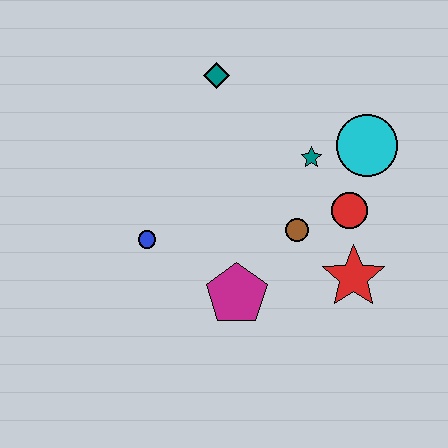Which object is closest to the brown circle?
The red circle is closest to the brown circle.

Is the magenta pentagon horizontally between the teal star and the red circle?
No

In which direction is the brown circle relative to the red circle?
The brown circle is to the left of the red circle.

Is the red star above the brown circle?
No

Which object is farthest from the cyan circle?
The blue circle is farthest from the cyan circle.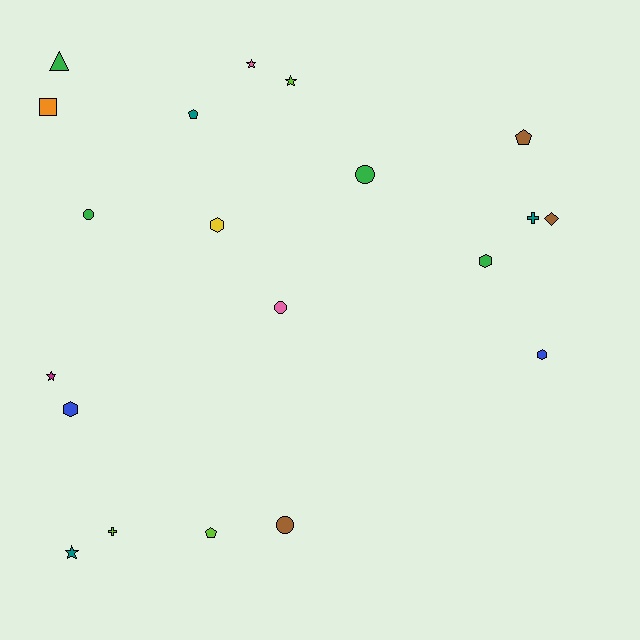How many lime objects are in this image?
There are 3 lime objects.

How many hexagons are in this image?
There are 4 hexagons.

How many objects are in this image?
There are 20 objects.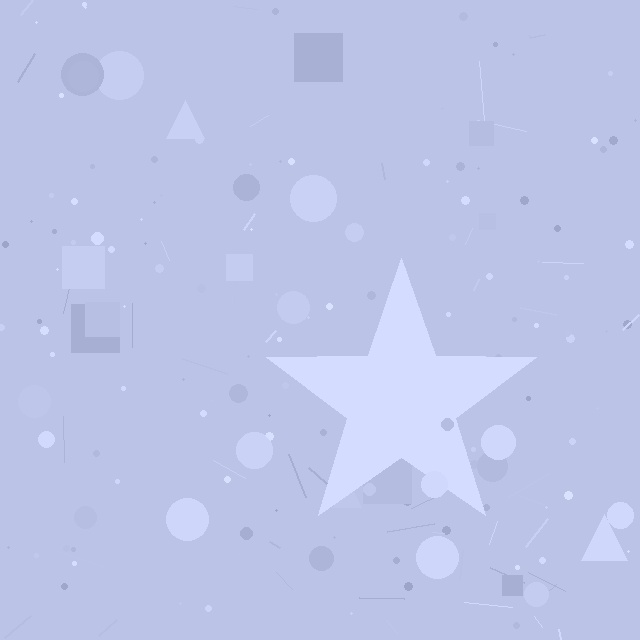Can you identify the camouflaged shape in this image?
The camouflaged shape is a star.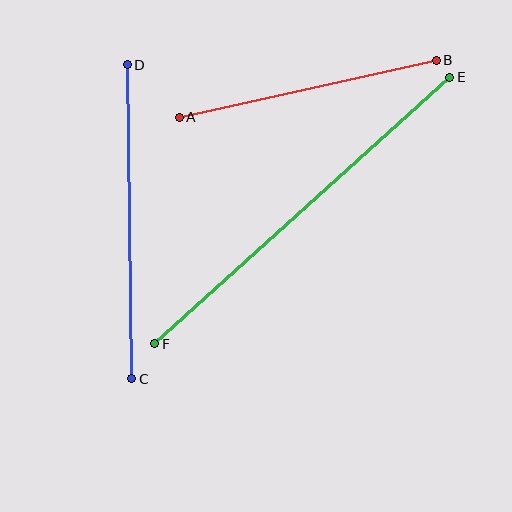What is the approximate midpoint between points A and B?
The midpoint is at approximately (308, 89) pixels.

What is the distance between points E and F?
The distance is approximately 397 pixels.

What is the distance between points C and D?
The distance is approximately 314 pixels.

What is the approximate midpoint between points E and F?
The midpoint is at approximately (302, 211) pixels.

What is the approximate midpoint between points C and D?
The midpoint is at approximately (129, 222) pixels.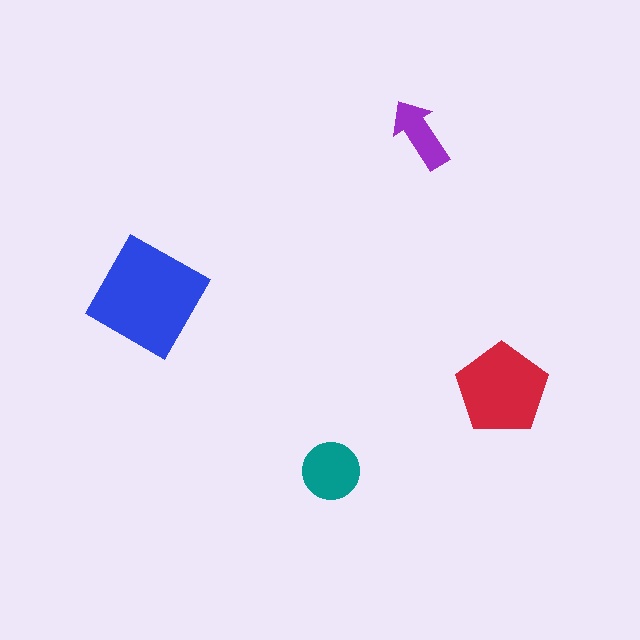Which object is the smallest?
The purple arrow.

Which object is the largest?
The blue square.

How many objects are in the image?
There are 4 objects in the image.